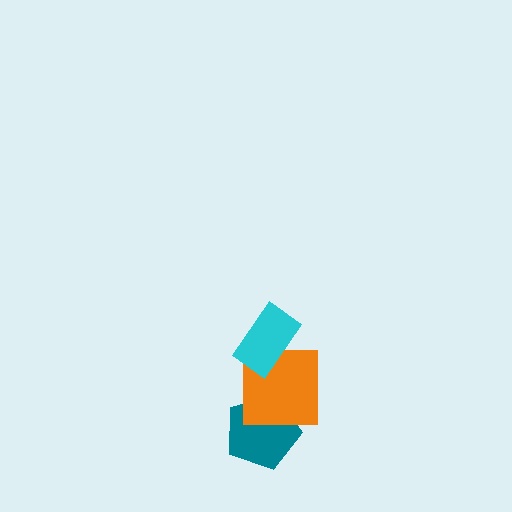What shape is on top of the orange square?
The cyan rectangle is on top of the orange square.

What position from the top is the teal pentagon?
The teal pentagon is 3rd from the top.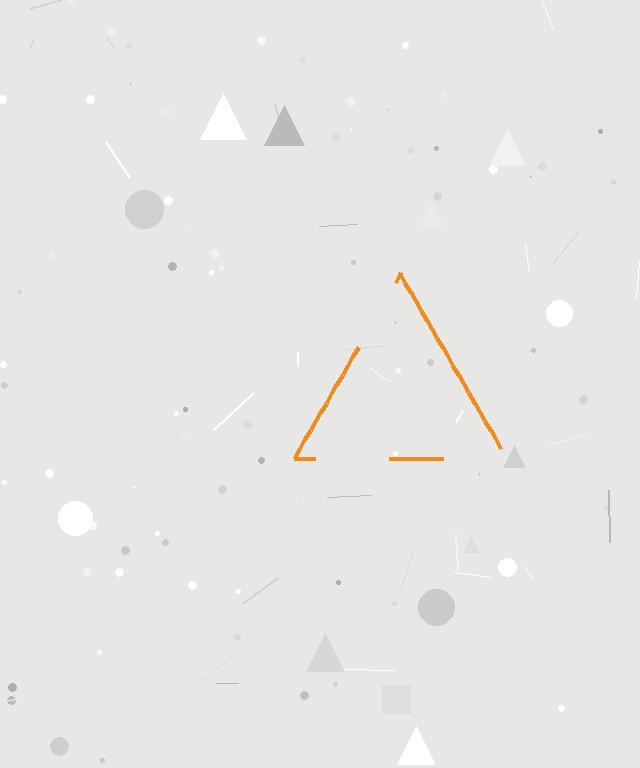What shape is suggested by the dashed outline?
The dashed outline suggests a triangle.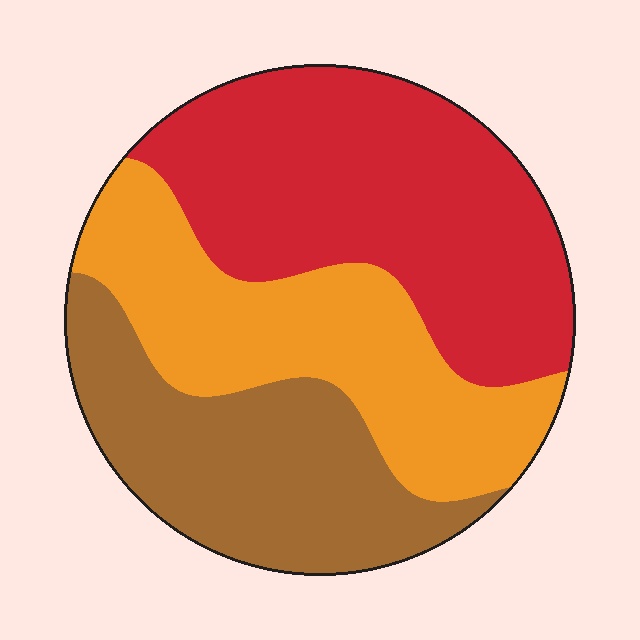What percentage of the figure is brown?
Brown covers roughly 30% of the figure.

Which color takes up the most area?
Red, at roughly 40%.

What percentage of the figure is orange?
Orange covers around 30% of the figure.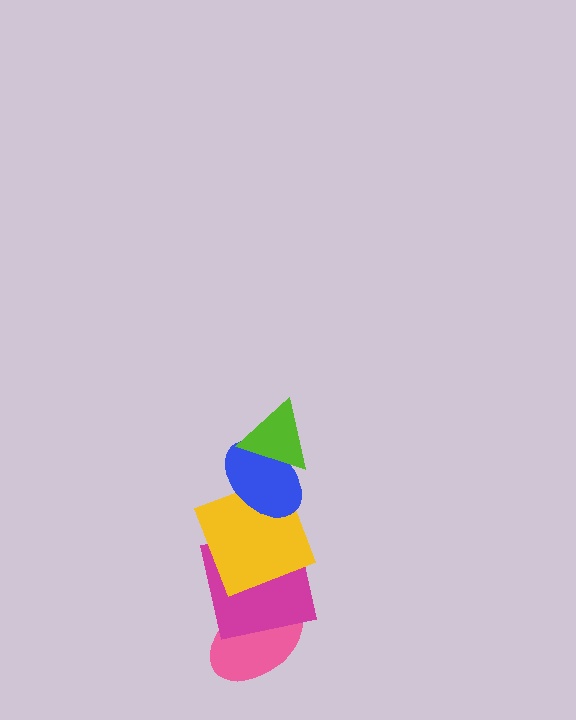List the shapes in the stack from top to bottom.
From top to bottom: the lime triangle, the blue ellipse, the yellow square, the magenta square, the pink ellipse.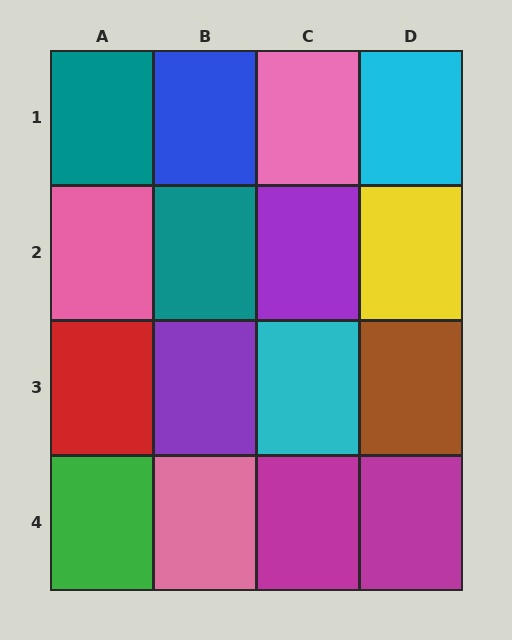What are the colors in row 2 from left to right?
Pink, teal, purple, yellow.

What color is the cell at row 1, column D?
Cyan.